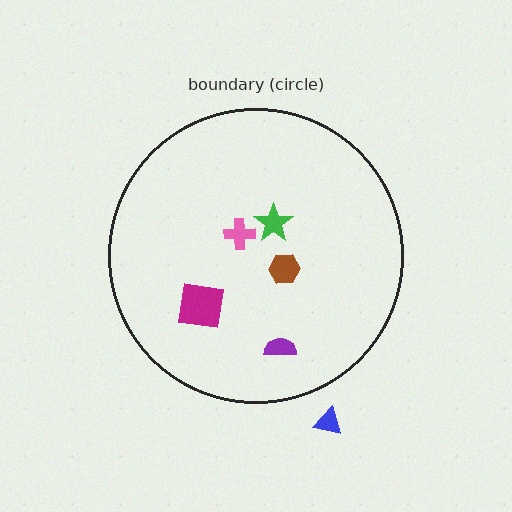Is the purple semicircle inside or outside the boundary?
Inside.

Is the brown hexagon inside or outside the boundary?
Inside.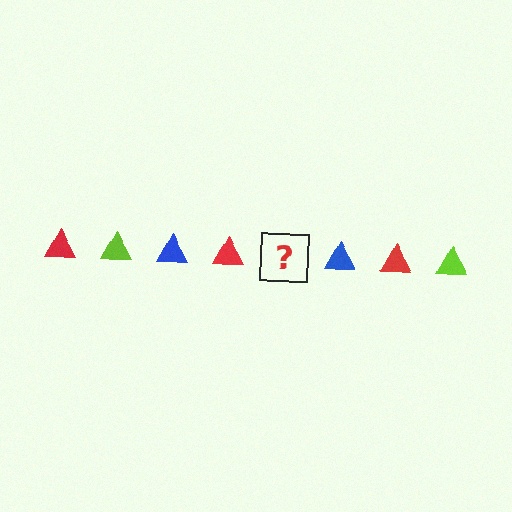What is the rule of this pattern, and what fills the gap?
The rule is that the pattern cycles through red, lime, blue triangles. The gap should be filled with a lime triangle.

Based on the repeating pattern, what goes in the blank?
The blank should be a lime triangle.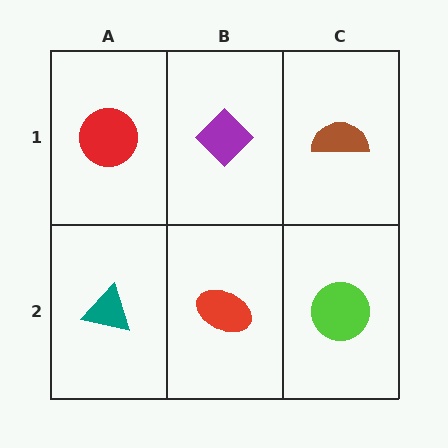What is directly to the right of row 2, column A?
A red ellipse.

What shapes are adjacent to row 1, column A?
A teal triangle (row 2, column A), a purple diamond (row 1, column B).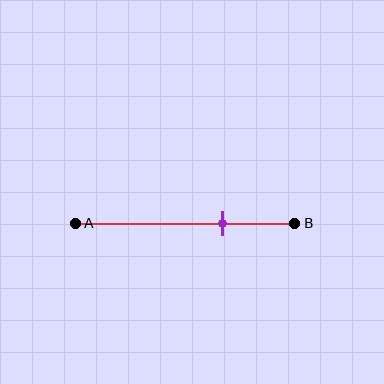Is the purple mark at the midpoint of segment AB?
No, the mark is at about 65% from A, not at the 50% midpoint.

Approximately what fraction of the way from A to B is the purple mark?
The purple mark is approximately 65% of the way from A to B.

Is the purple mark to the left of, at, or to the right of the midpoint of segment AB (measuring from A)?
The purple mark is to the right of the midpoint of segment AB.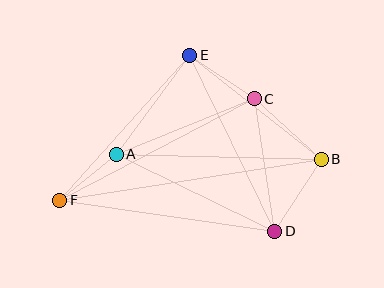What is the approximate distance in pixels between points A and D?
The distance between A and D is approximately 176 pixels.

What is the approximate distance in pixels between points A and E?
The distance between A and E is approximately 123 pixels.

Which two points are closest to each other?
Points A and F are closest to each other.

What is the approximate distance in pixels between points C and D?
The distance between C and D is approximately 134 pixels.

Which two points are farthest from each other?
Points B and F are farthest from each other.